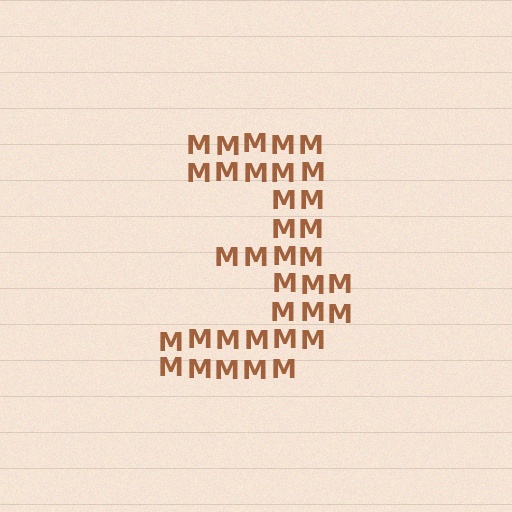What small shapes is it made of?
It is made of small letter M's.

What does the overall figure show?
The overall figure shows the digit 3.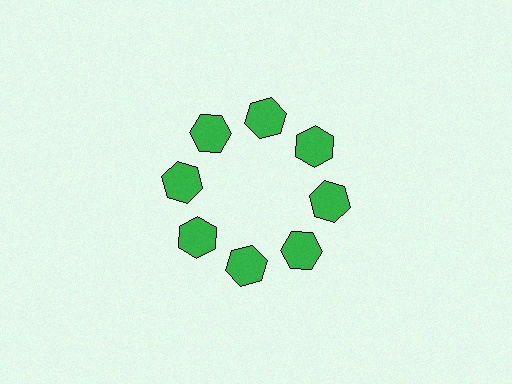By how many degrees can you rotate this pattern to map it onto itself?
The pattern maps onto itself every 45 degrees of rotation.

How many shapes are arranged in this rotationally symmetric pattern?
There are 8 shapes, arranged in 8 groups of 1.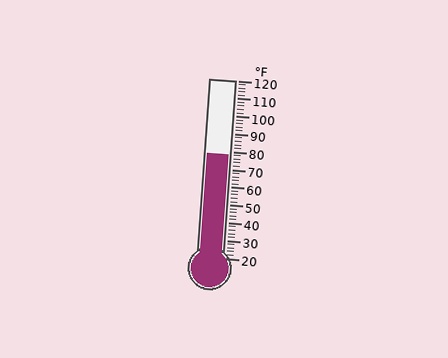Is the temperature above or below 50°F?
The temperature is above 50°F.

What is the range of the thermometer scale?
The thermometer scale ranges from 20°F to 120°F.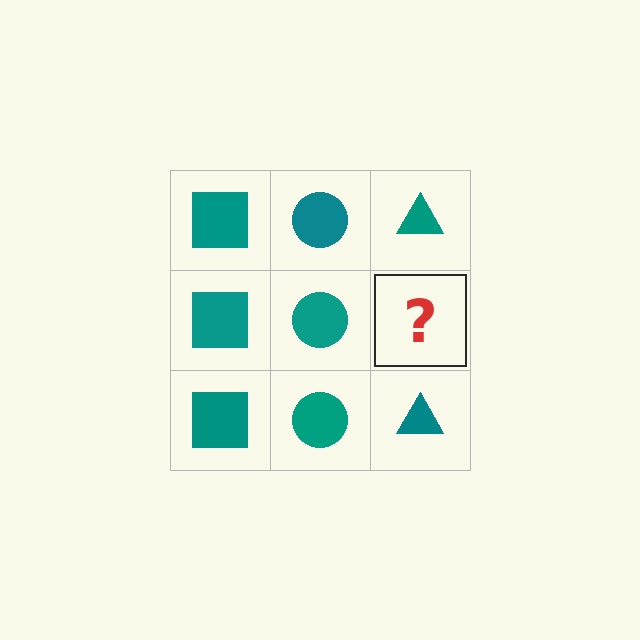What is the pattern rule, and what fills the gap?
The rule is that each column has a consistent shape. The gap should be filled with a teal triangle.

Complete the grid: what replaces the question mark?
The question mark should be replaced with a teal triangle.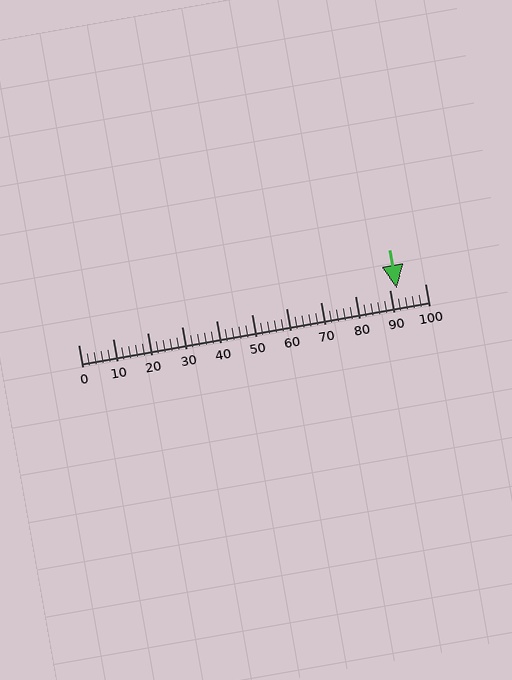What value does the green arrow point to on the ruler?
The green arrow points to approximately 92.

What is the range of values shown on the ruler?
The ruler shows values from 0 to 100.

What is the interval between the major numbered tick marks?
The major tick marks are spaced 10 units apart.